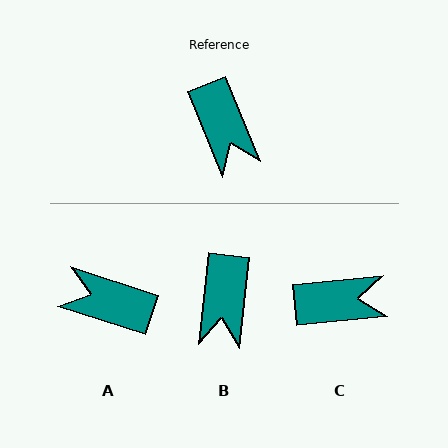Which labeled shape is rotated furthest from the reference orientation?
A, about 130 degrees away.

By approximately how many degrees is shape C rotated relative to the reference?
Approximately 73 degrees counter-clockwise.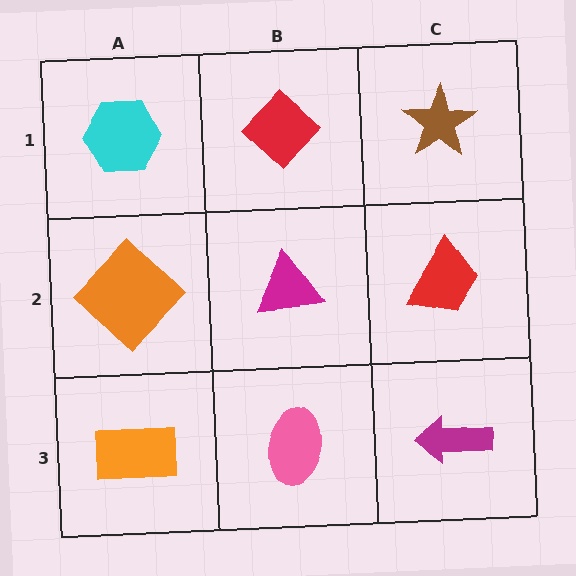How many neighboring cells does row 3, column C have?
2.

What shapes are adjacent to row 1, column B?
A magenta triangle (row 2, column B), a cyan hexagon (row 1, column A), a brown star (row 1, column C).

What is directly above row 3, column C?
A red trapezoid.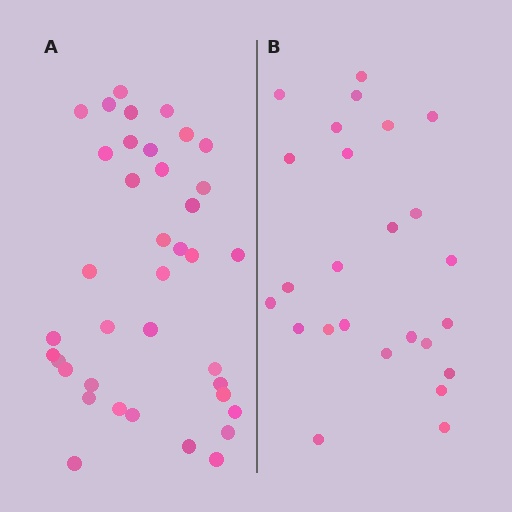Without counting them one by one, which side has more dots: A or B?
Region A (the left region) has more dots.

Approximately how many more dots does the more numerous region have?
Region A has approximately 15 more dots than region B.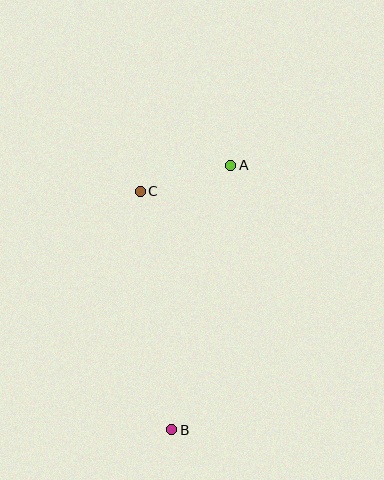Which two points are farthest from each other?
Points A and B are farthest from each other.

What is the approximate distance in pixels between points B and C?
The distance between B and C is approximately 241 pixels.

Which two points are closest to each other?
Points A and C are closest to each other.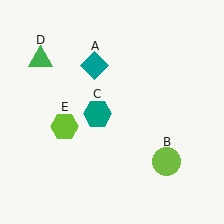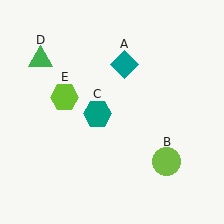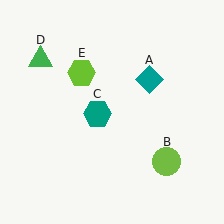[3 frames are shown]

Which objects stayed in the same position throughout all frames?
Lime circle (object B) and teal hexagon (object C) and green triangle (object D) remained stationary.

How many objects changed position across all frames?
2 objects changed position: teal diamond (object A), lime hexagon (object E).